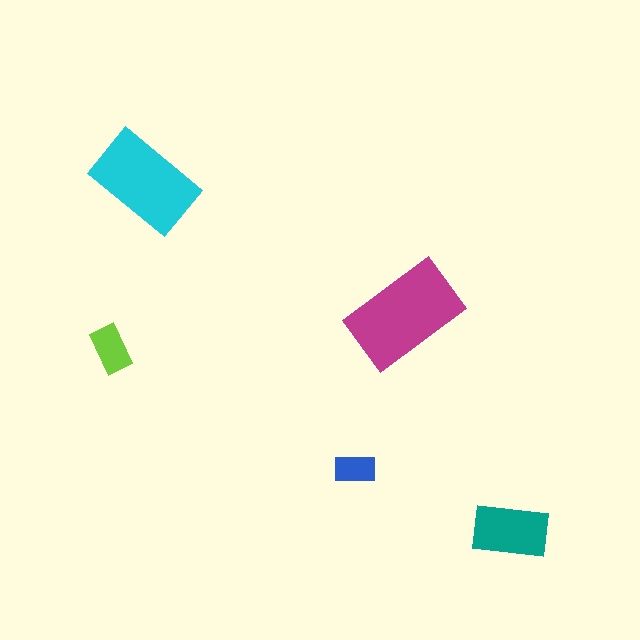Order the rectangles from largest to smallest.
the magenta one, the cyan one, the teal one, the lime one, the blue one.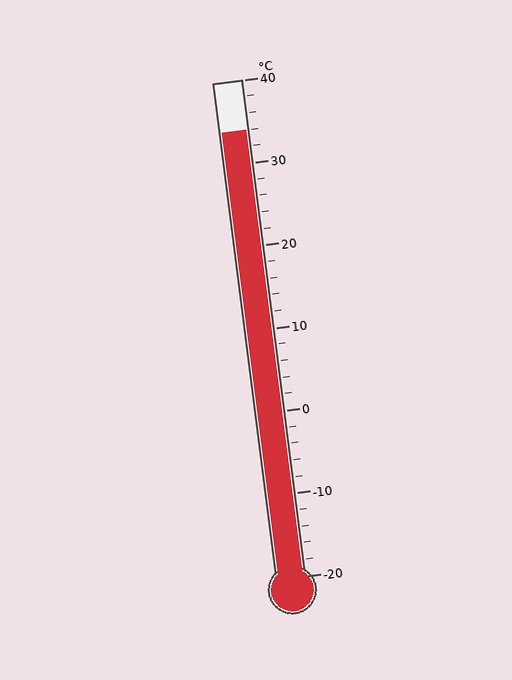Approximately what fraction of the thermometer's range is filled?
The thermometer is filled to approximately 90% of its range.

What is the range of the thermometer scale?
The thermometer scale ranges from -20°C to 40°C.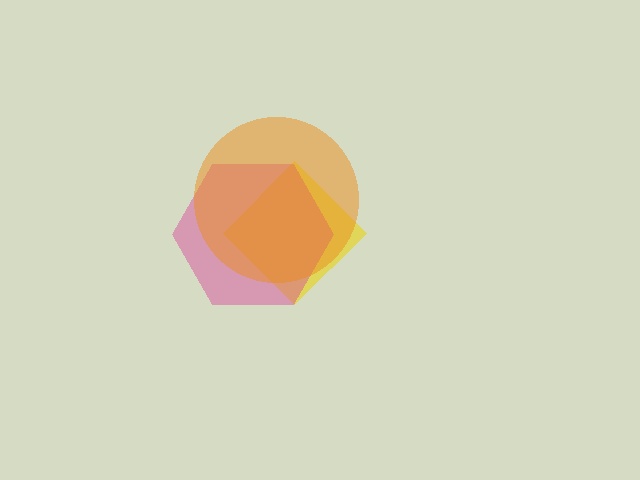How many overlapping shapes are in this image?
There are 3 overlapping shapes in the image.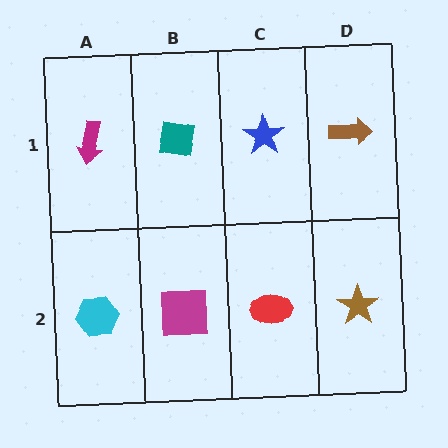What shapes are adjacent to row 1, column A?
A cyan hexagon (row 2, column A), a teal square (row 1, column B).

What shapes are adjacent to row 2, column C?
A blue star (row 1, column C), a magenta square (row 2, column B), a brown star (row 2, column D).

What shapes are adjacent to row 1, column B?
A magenta square (row 2, column B), a magenta arrow (row 1, column A), a blue star (row 1, column C).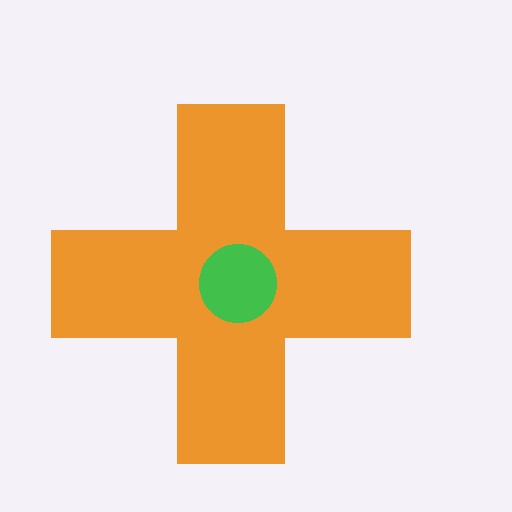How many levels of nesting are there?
2.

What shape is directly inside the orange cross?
The green circle.